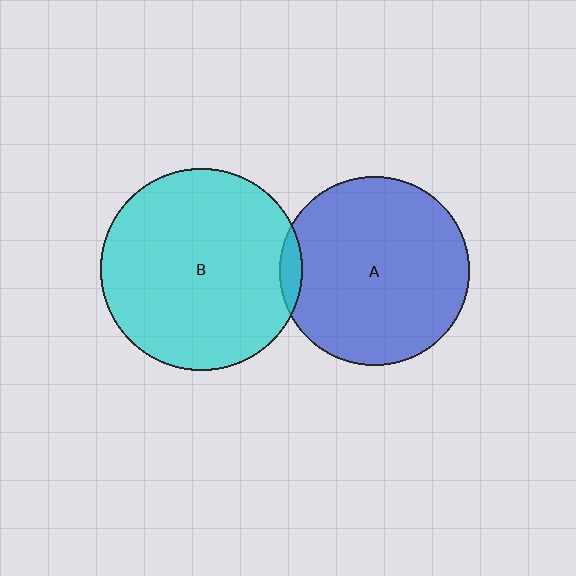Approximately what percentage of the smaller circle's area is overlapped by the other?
Approximately 5%.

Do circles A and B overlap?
Yes.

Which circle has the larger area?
Circle B (cyan).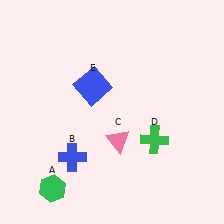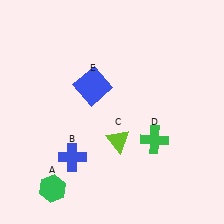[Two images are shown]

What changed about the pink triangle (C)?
In Image 1, C is pink. In Image 2, it changed to lime.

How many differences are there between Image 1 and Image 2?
There is 1 difference between the two images.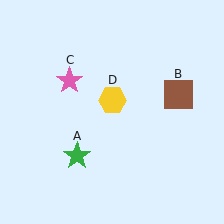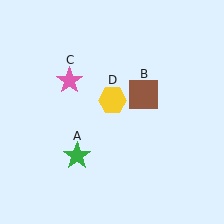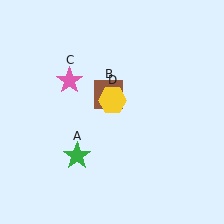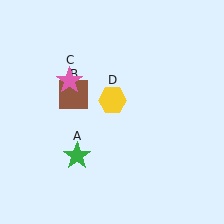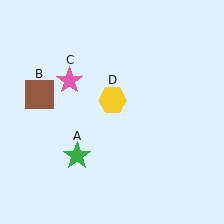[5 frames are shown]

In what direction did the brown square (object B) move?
The brown square (object B) moved left.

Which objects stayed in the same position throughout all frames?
Green star (object A) and pink star (object C) and yellow hexagon (object D) remained stationary.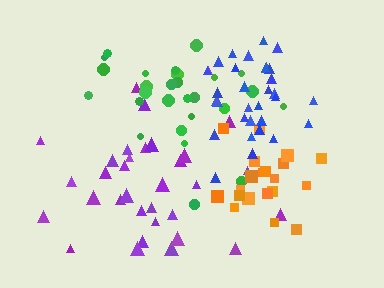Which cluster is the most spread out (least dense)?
Purple.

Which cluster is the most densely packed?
Blue.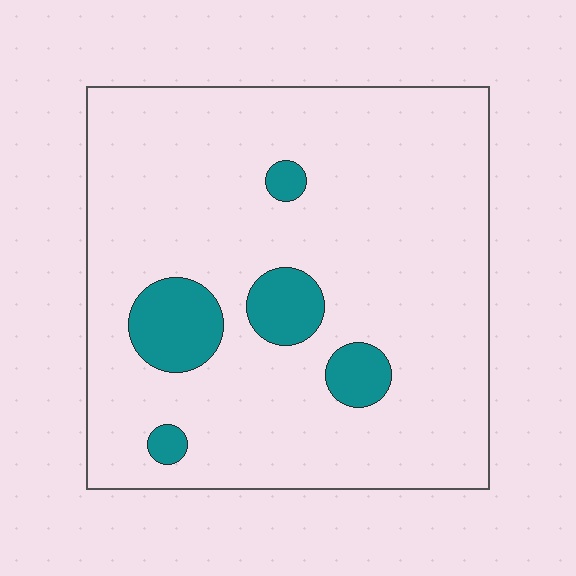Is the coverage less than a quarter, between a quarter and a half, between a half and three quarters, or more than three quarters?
Less than a quarter.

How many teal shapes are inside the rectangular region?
5.